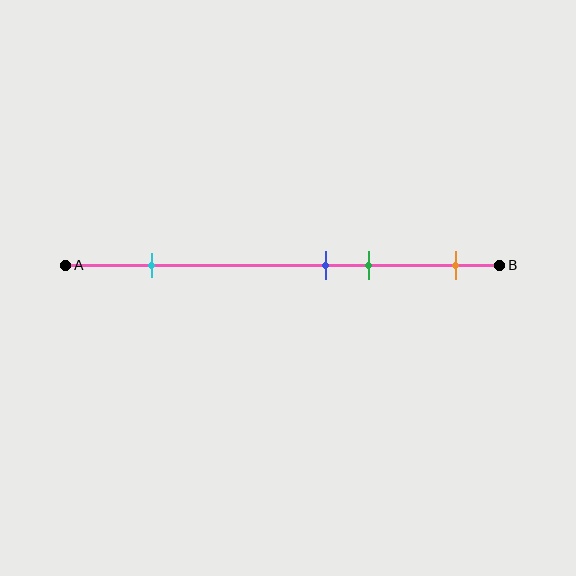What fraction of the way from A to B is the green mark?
The green mark is approximately 70% (0.7) of the way from A to B.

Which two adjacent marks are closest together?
The blue and green marks are the closest adjacent pair.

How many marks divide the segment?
There are 4 marks dividing the segment.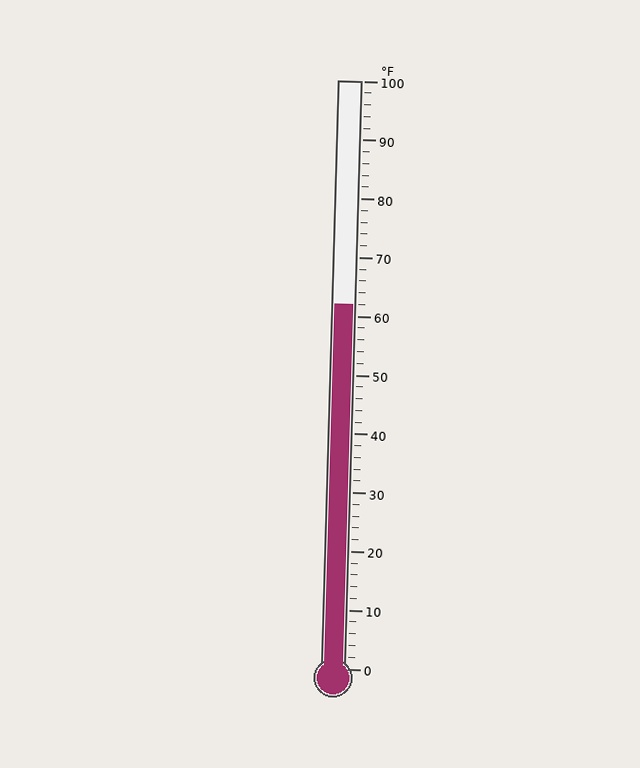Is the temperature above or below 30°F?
The temperature is above 30°F.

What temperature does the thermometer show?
The thermometer shows approximately 62°F.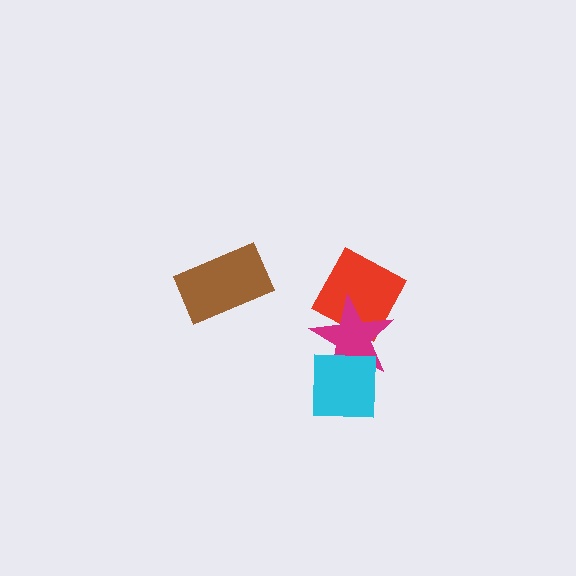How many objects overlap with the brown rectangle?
0 objects overlap with the brown rectangle.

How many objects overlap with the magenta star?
2 objects overlap with the magenta star.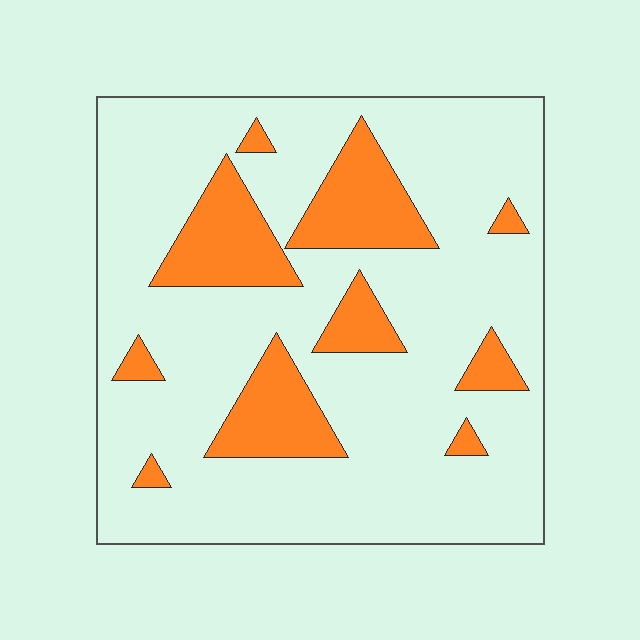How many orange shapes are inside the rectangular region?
10.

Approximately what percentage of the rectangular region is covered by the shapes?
Approximately 20%.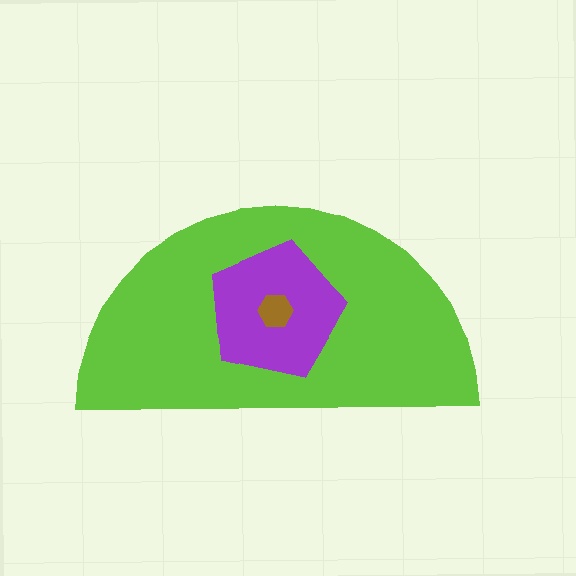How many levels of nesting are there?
3.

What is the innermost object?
The brown hexagon.